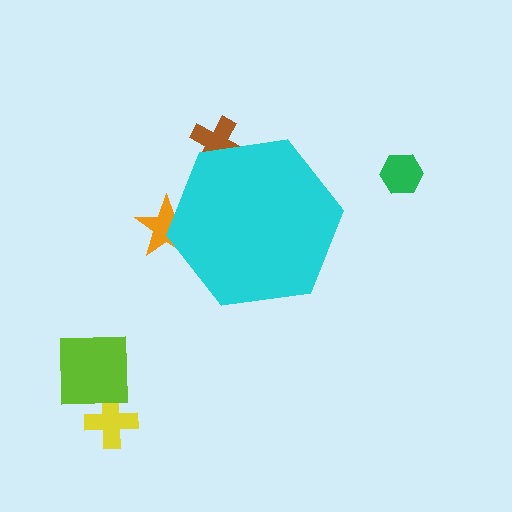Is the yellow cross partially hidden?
No, the yellow cross is fully visible.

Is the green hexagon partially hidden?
No, the green hexagon is fully visible.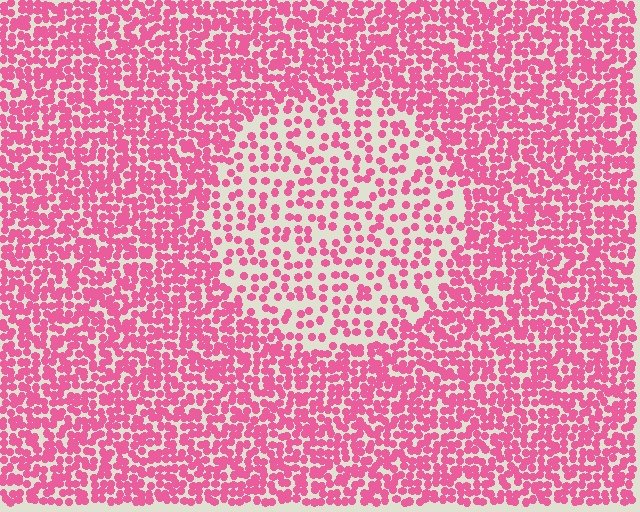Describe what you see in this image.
The image contains small pink elements arranged at two different densities. A circle-shaped region is visible where the elements are less densely packed than the surrounding area.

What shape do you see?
I see a circle.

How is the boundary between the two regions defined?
The boundary is defined by a change in element density (approximately 2.1x ratio). All elements are the same color, size, and shape.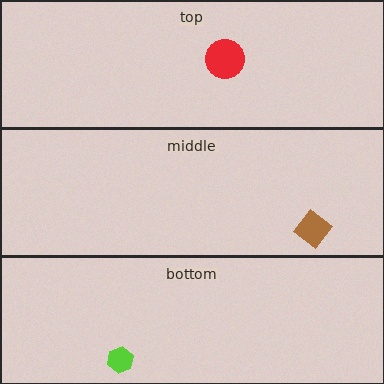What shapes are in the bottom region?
The lime hexagon.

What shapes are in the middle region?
The brown diamond.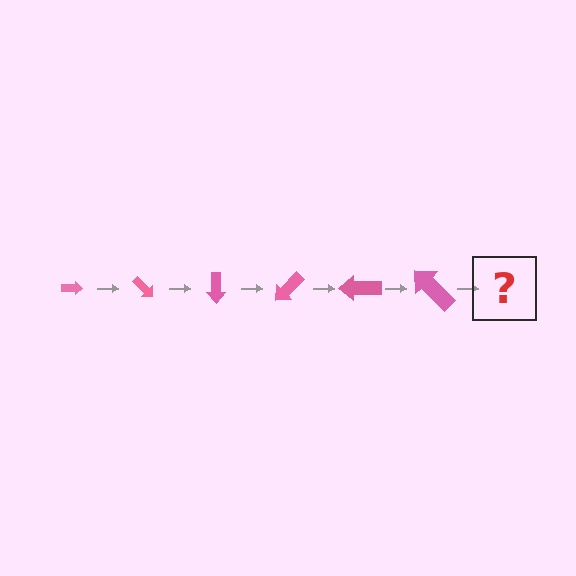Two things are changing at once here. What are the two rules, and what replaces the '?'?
The two rules are that the arrow grows larger each step and it rotates 45 degrees each step. The '?' should be an arrow, larger than the previous one and rotated 270 degrees from the start.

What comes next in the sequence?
The next element should be an arrow, larger than the previous one and rotated 270 degrees from the start.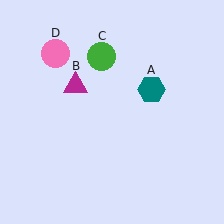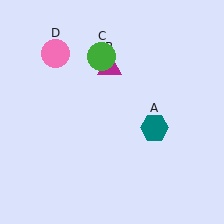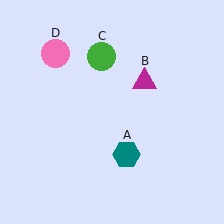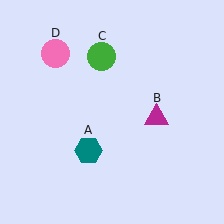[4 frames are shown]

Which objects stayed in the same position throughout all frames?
Green circle (object C) and pink circle (object D) remained stationary.